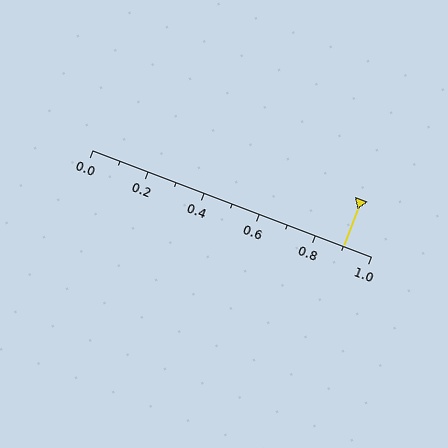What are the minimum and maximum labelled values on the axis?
The axis runs from 0.0 to 1.0.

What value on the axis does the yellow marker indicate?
The marker indicates approximately 0.9.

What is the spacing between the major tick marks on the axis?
The major ticks are spaced 0.2 apart.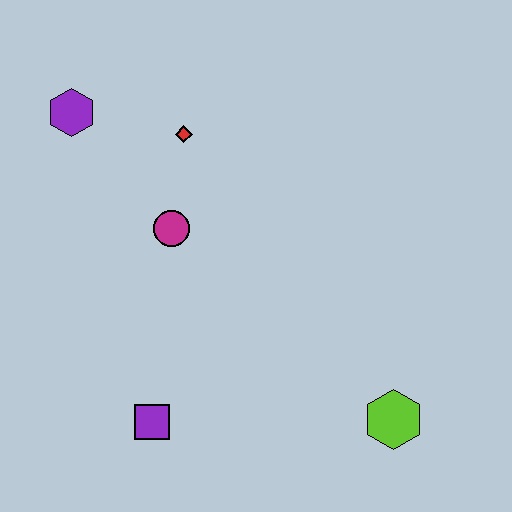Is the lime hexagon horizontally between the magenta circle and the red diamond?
No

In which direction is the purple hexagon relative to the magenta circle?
The purple hexagon is above the magenta circle.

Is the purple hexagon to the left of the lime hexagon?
Yes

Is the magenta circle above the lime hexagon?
Yes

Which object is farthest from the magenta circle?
The lime hexagon is farthest from the magenta circle.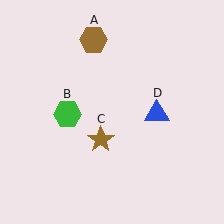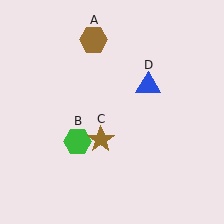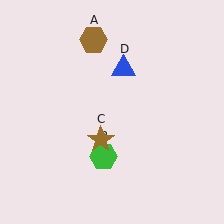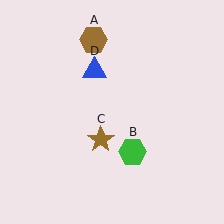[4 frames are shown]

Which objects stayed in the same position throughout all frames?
Brown hexagon (object A) and brown star (object C) remained stationary.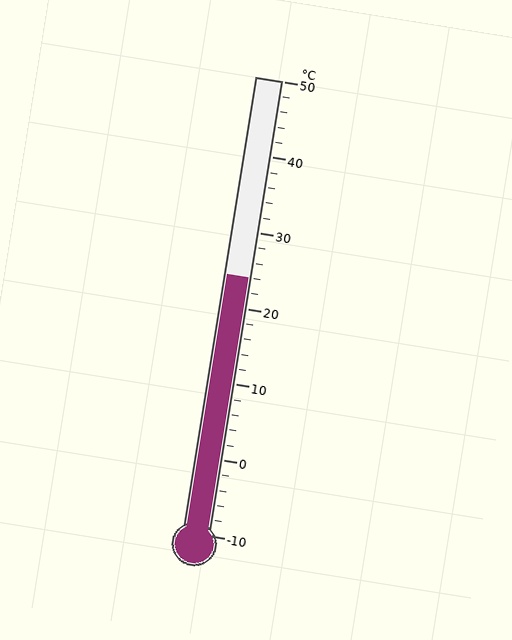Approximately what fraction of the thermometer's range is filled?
The thermometer is filled to approximately 55% of its range.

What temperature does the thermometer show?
The thermometer shows approximately 24°C.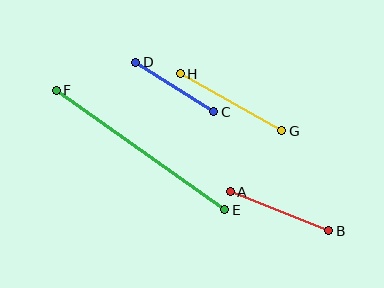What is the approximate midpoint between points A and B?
The midpoint is at approximately (280, 211) pixels.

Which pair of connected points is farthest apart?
Points E and F are farthest apart.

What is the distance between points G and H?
The distance is approximately 116 pixels.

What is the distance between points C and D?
The distance is approximately 92 pixels.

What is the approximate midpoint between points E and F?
The midpoint is at approximately (140, 150) pixels.